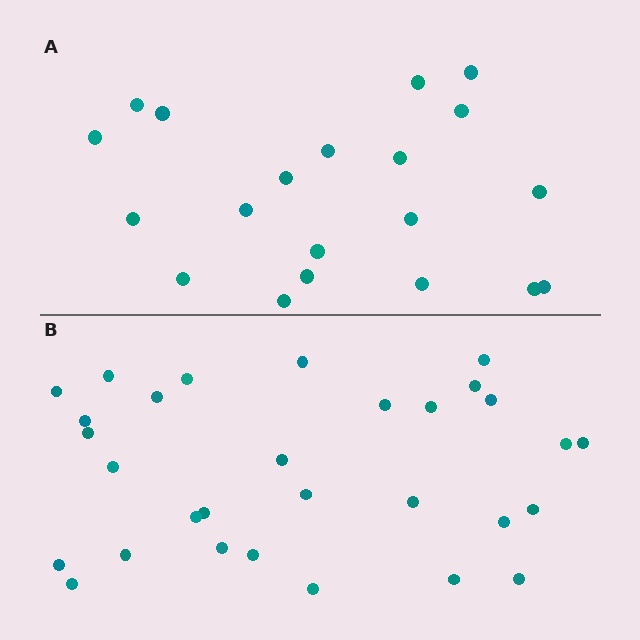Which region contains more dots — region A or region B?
Region B (the bottom region) has more dots.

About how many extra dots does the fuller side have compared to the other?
Region B has roughly 10 or so more dots than region A.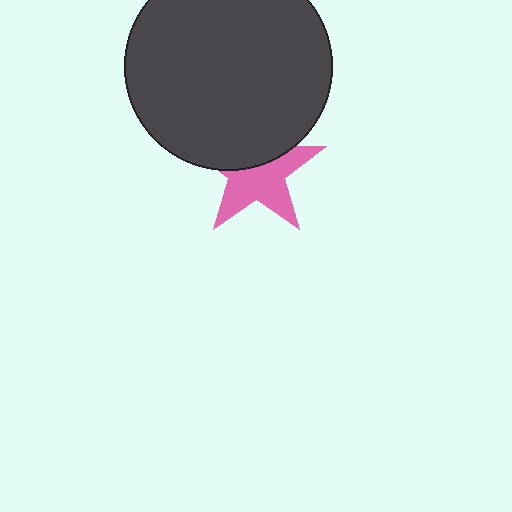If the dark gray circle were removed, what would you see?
You would see the complete pink star.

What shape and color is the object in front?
The object in front is a dark gray circle.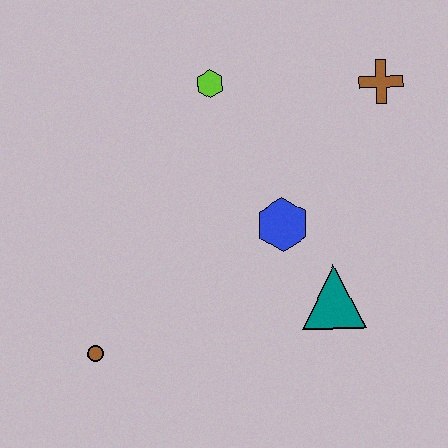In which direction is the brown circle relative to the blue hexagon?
The brown circle is to the left of the blue hexagon.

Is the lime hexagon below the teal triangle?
No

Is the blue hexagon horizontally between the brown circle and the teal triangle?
Yes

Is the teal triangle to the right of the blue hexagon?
Yes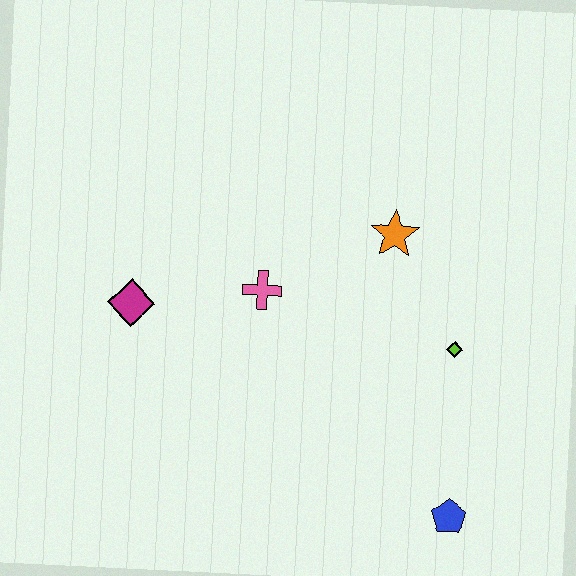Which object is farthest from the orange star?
The blue pentagon is farthest from the orange star.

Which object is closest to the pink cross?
The magenta diamond is closest to the pink cross.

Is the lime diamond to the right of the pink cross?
Yes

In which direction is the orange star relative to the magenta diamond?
The orange star is to the right of the magenta diamond.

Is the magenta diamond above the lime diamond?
Yes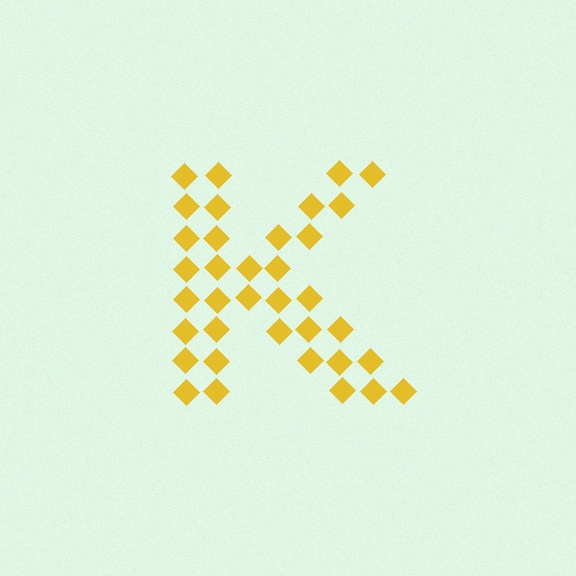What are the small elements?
The small elements are diamonds.